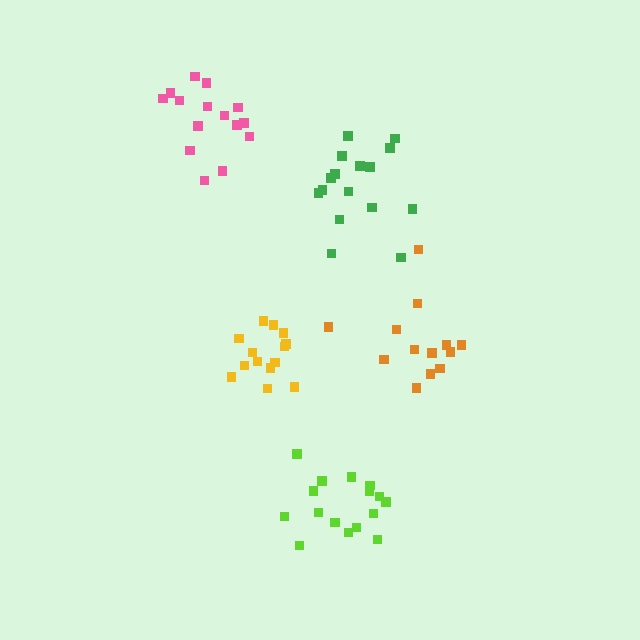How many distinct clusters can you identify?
There are 5 distinct clusters.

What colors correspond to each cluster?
The clusters are colored: yellow, pink, orange, green, lime.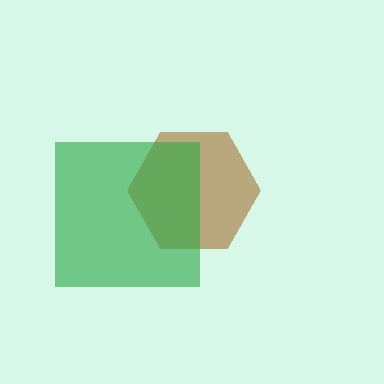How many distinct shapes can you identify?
There are 2 distinct shapes: a brown hexagon, a green square.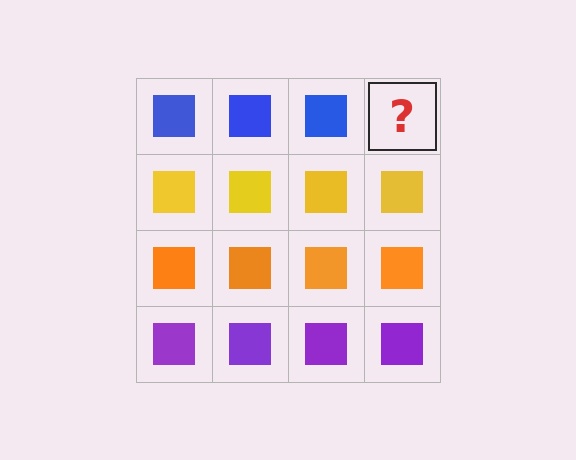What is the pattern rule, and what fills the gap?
The rule is that each row has a consistent color. The gap should be filled with a blue square.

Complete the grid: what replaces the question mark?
The question mark should be replaced with a blue square.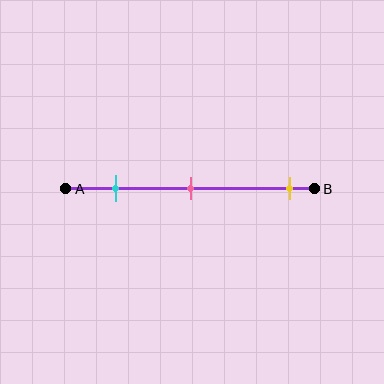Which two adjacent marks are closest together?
The cyan and pink marks are the closest adjacent pair.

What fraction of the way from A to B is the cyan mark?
The cyan mark is approximately 20% (0.2) of the way from A to B.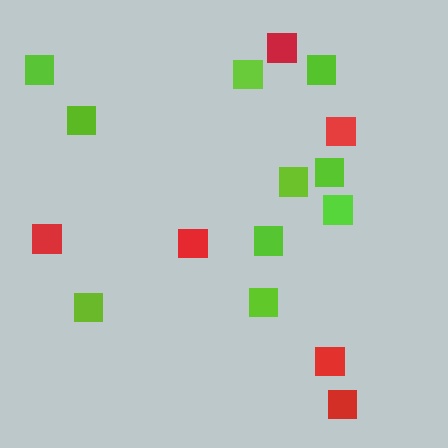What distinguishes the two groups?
There are 2 groups: one group of red squares (6) and one group of lime squares (10).